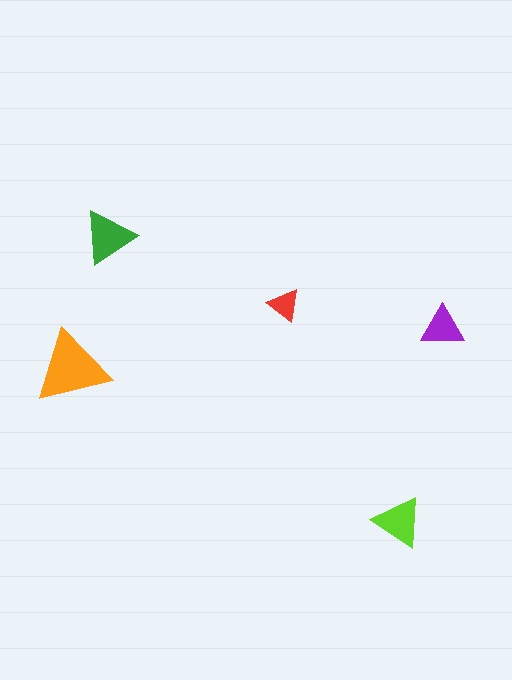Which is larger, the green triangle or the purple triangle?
The green one.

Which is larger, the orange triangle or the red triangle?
The orange one.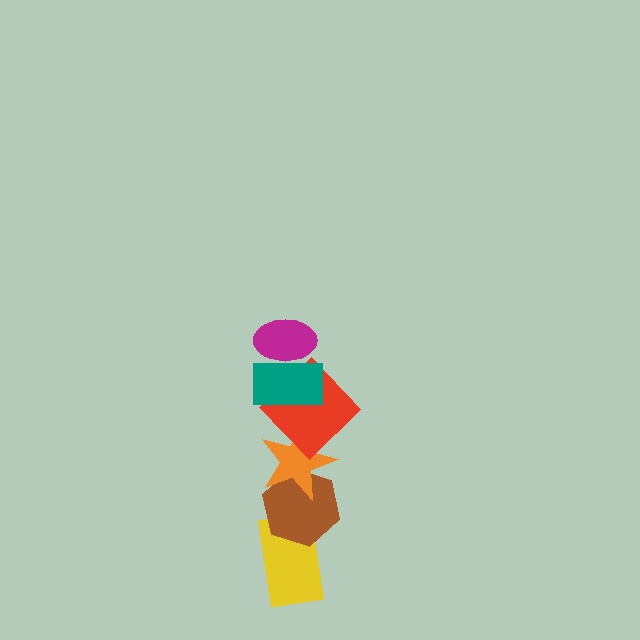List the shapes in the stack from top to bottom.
From top to bottom: the magenta ellipse, the teal rectangle, the red diamond, the orange star, the brown hexagon, the yellow rectangle.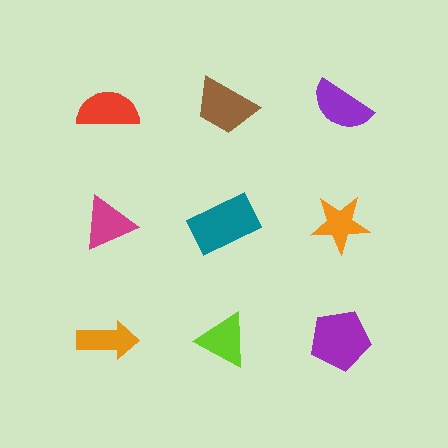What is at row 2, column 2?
A teal rectangle.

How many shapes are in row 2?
3 shapes.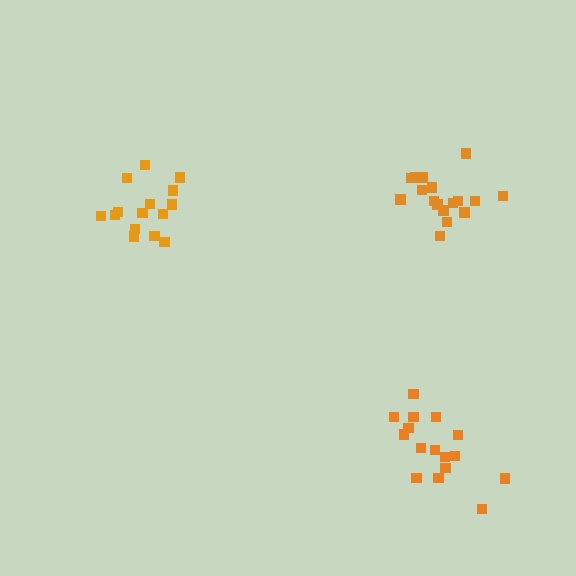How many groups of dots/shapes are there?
There are 3 groups.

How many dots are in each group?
Group 1: 15 dots, Group 2: 16 dots, Group 3: 17 dots (48 total).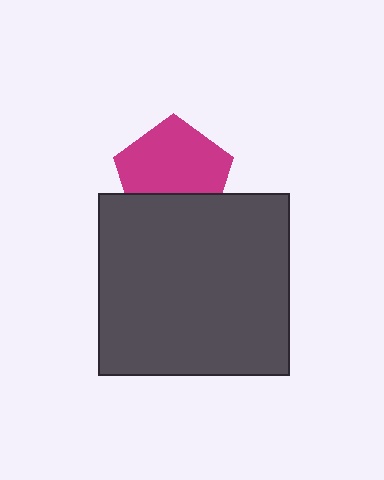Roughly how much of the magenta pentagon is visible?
Most of it is visible (roughly 68%).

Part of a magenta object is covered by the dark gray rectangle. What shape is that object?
It is a pentagon.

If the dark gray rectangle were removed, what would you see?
You would see the complete magenta pentagon.